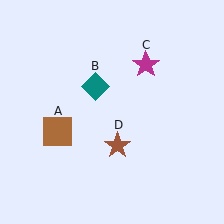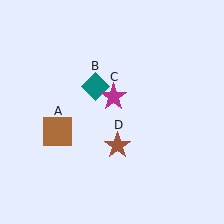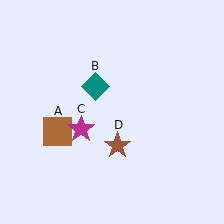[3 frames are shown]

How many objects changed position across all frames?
1 object changed position: magenta star (object C).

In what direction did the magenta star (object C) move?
The magenta star (object C) moved down and to the left.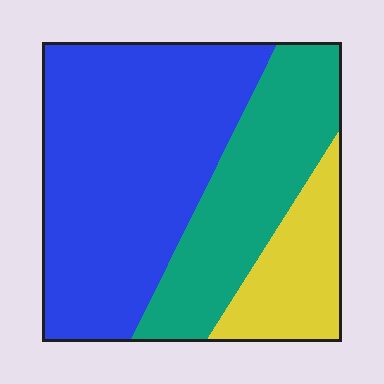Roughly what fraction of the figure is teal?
Teal covers about 30% of the figure.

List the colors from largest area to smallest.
From largest to smallest: blue, teal, yellow.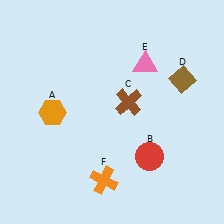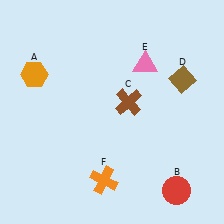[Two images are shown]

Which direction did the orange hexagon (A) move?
The orange hexagon (A) moved up.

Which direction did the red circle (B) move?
The red circle (B) moved down.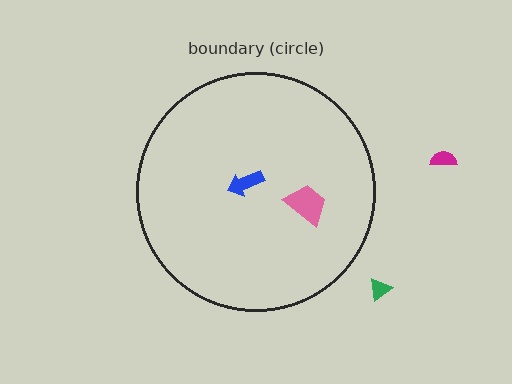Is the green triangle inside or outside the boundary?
Outside.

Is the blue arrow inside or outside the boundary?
Inside.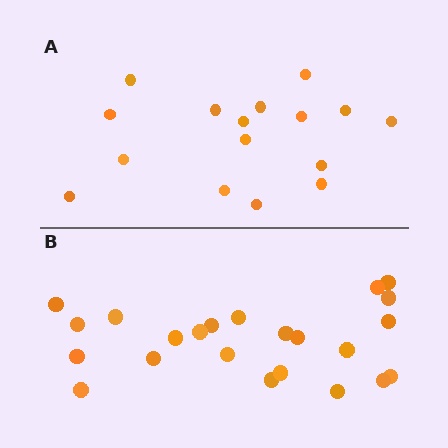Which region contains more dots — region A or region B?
Region B (the bottom region) has more dots.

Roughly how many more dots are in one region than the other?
Region B has roughly 8 or so more dots than region A.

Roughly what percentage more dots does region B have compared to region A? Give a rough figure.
About 45% more.